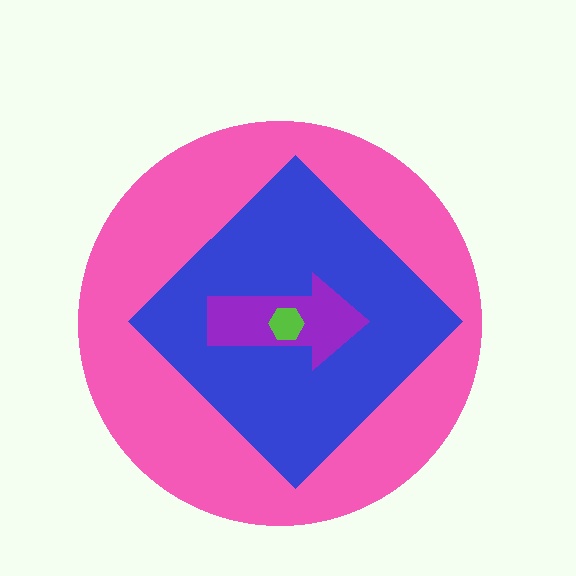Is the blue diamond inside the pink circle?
Yes.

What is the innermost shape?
The lime hexagon.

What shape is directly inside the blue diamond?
The purple arrow.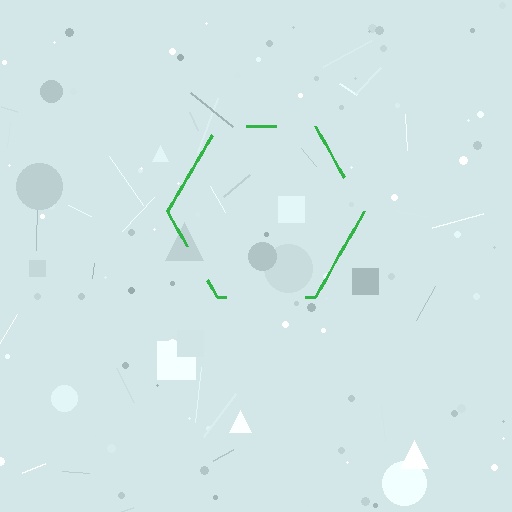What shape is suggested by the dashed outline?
The dashed outline suggests a hexagon.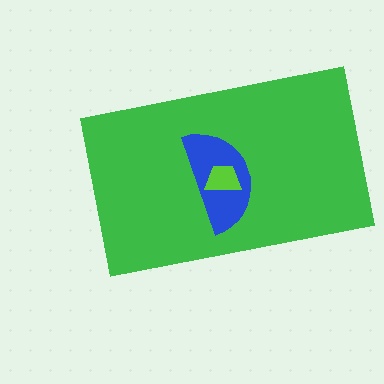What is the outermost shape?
The green rectangle.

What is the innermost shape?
The lime trapezoid.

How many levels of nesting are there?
3.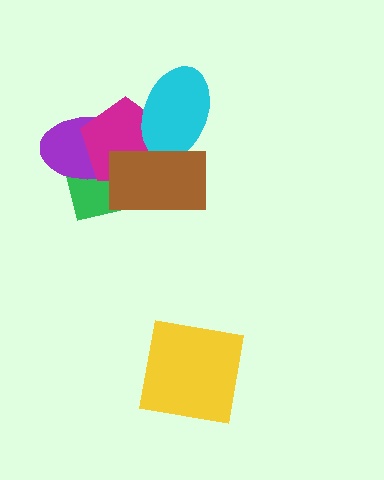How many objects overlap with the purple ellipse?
3 objects overlap with the purple ellipse.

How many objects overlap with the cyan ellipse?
2 objects overlap with the cyan ellipse.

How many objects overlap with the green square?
3 objects overlap with the green square.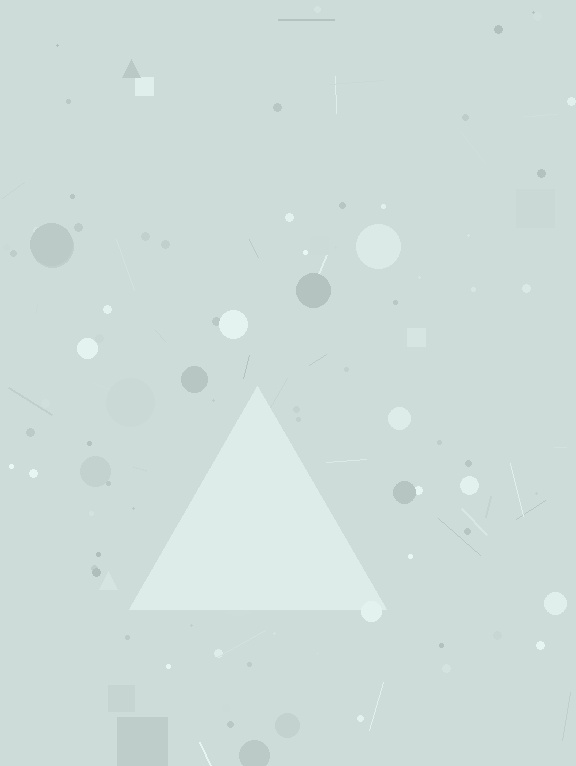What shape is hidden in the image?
A triangle is hidden in the image.